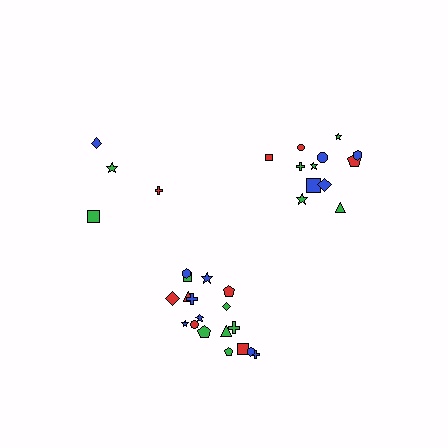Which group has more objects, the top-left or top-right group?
The top-right group.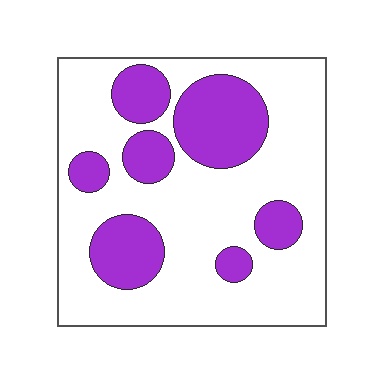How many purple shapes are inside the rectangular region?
7.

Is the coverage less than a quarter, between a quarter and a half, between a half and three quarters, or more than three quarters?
Between a quarter and a half.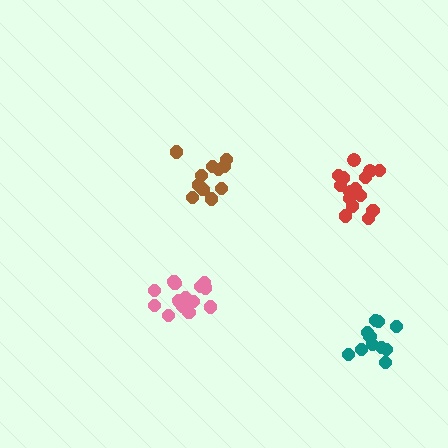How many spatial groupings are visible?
There are 4 spatial groupings.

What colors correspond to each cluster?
The clusters are colored: teal, pink, red, brown.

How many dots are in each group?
Group 1: 11 dots, Group 2: 15 dots, Group 3: 17 dots, Group 4: 11 dots (54 total).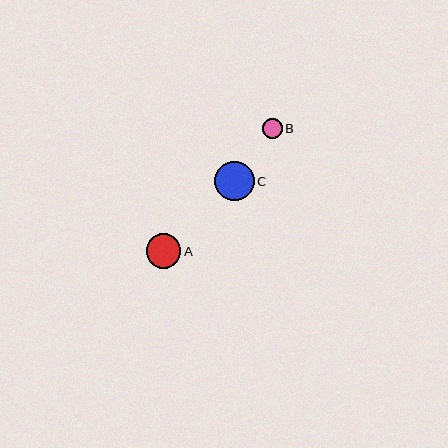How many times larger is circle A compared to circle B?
Circle A is approximately 1.8 times the size of circle B.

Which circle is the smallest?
Circle B is the smallest with a size of approximately 20 pixels.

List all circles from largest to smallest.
From largest to smallest: C, A, B.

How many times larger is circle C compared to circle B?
Circle C is approximately 2.0 times the size of circle B.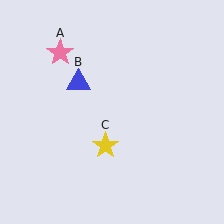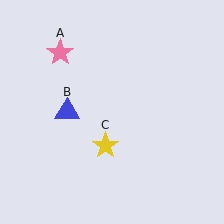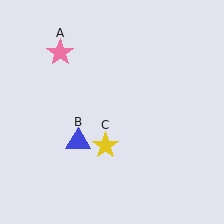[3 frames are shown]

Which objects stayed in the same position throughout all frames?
Pink star (object A) and yellow star (object C) remained stationary.